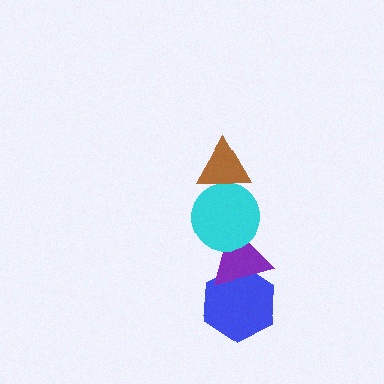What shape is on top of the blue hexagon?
The purple triangle is on top of the blue hexagon.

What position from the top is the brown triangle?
The brown triangle is 1st from the top.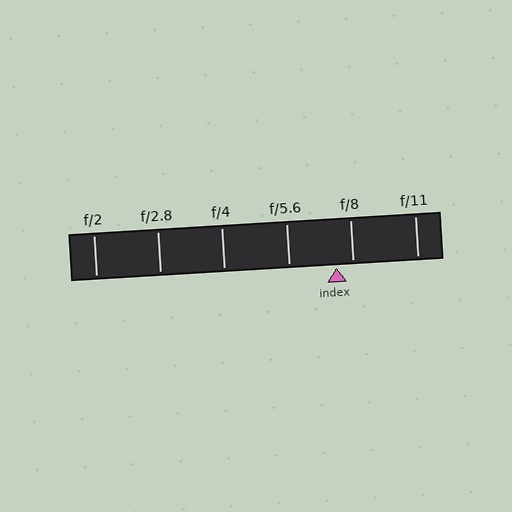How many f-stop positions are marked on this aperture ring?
There are 6 f-stop positions marked.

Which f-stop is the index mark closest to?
The index mark is closest to f/8.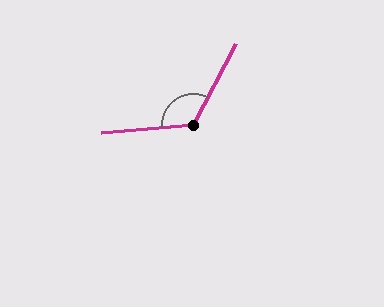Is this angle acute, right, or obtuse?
It is obtuse.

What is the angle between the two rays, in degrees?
Approximately 122 degrees.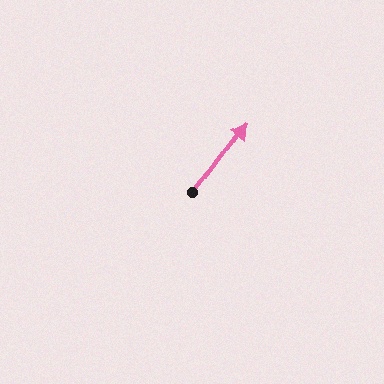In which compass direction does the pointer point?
Northeast.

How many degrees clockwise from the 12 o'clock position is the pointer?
Approximately 37 degrees.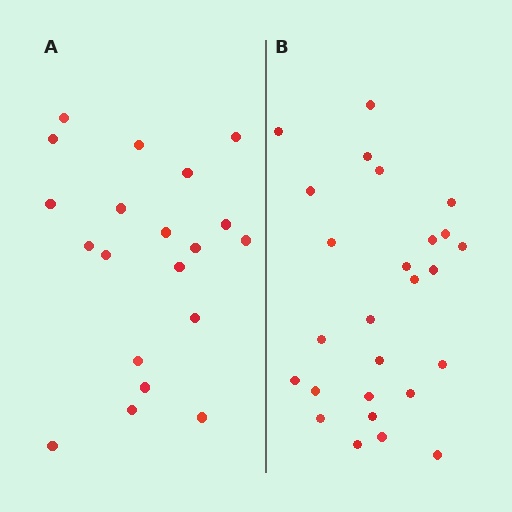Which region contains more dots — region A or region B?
Region B (the right region) has more dots.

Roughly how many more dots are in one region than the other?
Region B has about 6 more dots than region A.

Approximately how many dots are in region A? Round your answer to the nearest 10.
About 20 dots.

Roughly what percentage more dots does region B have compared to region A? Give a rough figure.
About 30% more.